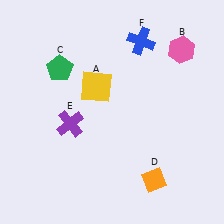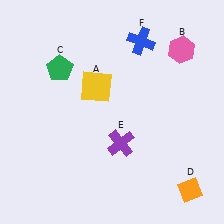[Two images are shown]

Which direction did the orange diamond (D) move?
The orange diamond (D) moved right.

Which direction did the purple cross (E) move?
The purple cross (E) moved right.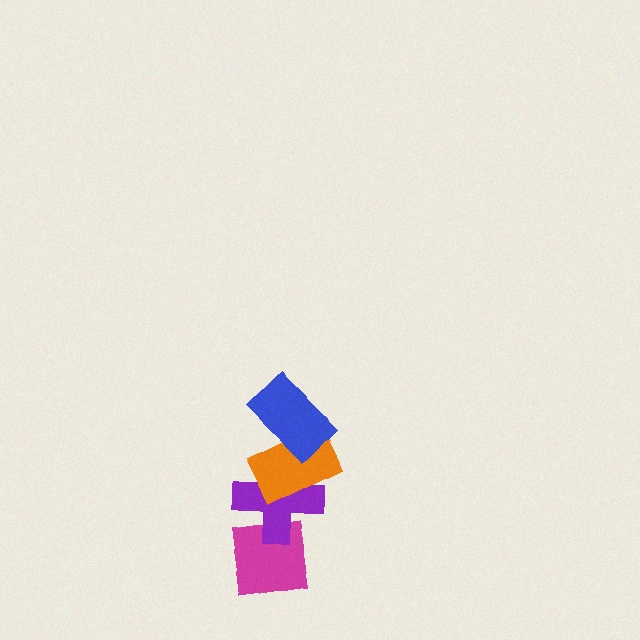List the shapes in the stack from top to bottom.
From top to bottom: the blue rectangle, the orange rectangle, the purple cross, the magenta square.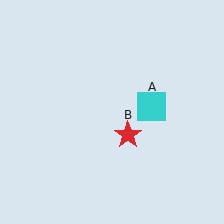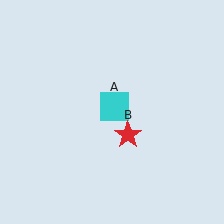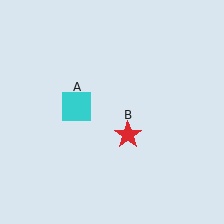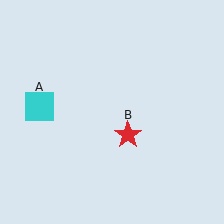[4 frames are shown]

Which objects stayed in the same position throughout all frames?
Red star (object B) remained stationary.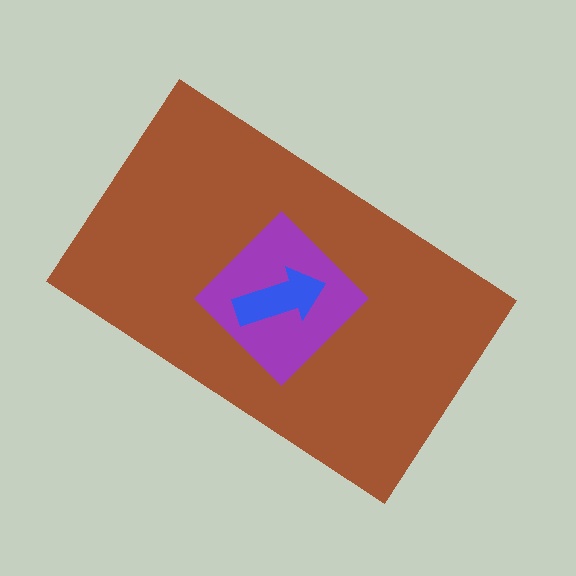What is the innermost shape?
The blue arrow.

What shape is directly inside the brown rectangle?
The purple diamond.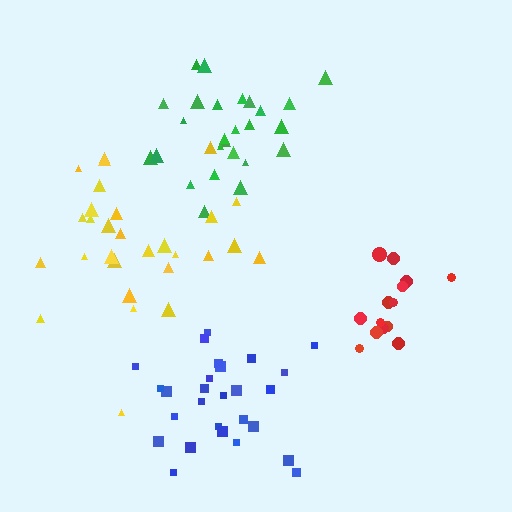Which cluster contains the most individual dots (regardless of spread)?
Yellow (29).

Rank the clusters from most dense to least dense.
red, green, blue, yellow.